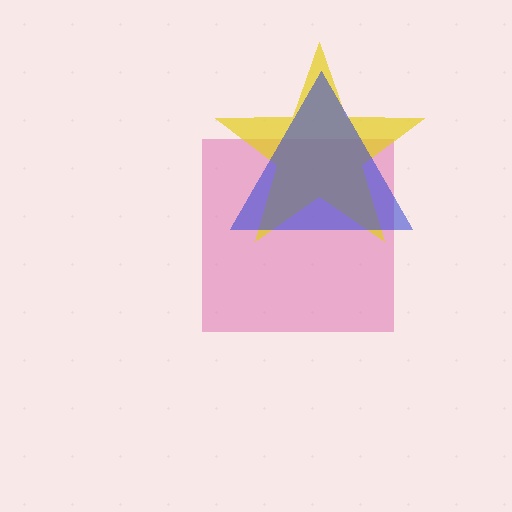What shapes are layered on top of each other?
The layered shapes are: a pink square, a yellow star, a blue triangle.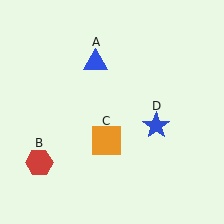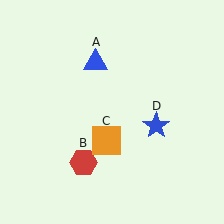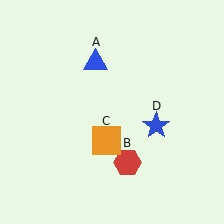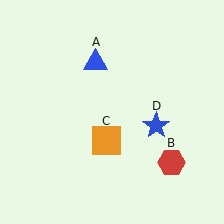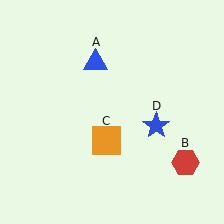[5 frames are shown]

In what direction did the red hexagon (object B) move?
The red hexagon (object B) moved right.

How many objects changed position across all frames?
1 object changed position: red hexagon (object B).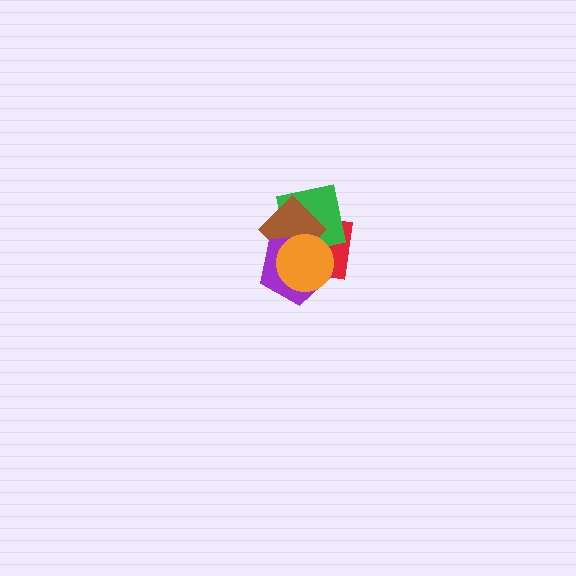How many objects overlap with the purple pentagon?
4 objects overlap with the purple pentagon.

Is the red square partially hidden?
Yes, it is partially covered by another shape.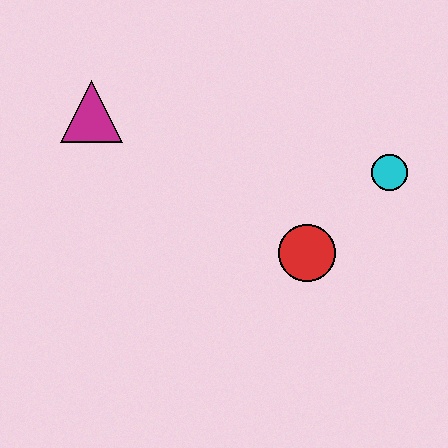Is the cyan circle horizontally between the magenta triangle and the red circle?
No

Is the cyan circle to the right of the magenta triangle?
Yes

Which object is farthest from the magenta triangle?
The cyan circle is farthest from the magenta triangle.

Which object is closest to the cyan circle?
The red circle is closest to the cyan circle.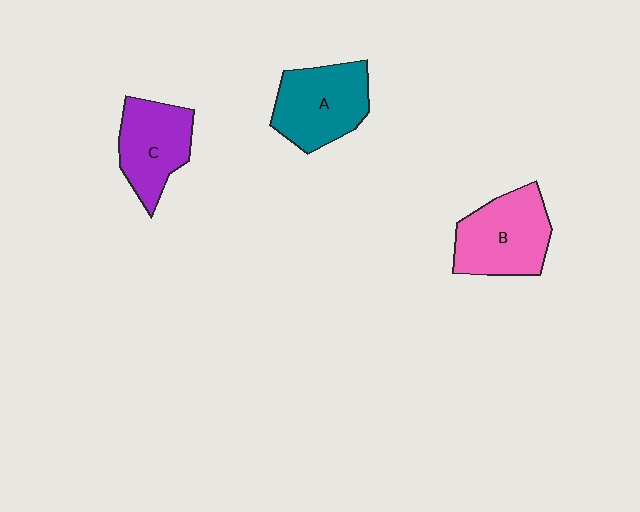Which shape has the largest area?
Shape B (pink).